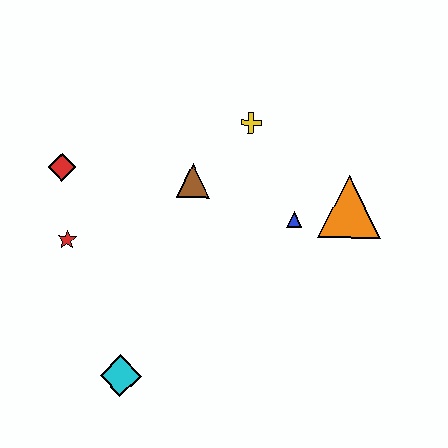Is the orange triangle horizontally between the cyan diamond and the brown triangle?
No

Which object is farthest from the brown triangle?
The cyan diamond is farthest from the brown triangle.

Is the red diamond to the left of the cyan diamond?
Yes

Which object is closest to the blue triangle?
The orange triangle is closest to the blue triangle.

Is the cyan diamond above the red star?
No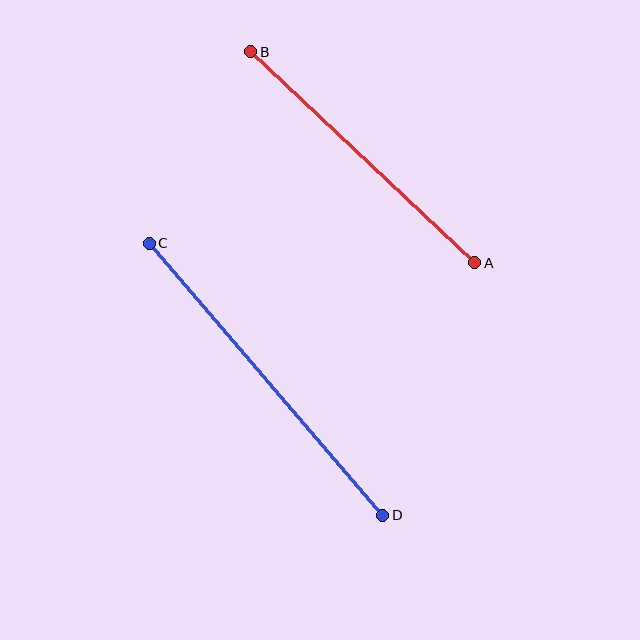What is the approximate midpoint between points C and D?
The midpoint is at approximately (266, 379) pixels.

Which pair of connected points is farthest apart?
Points C and D are farthest apart.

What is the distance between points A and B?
The distance is approximately 308 pixels.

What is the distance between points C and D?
The distance is approximately 358 pixels.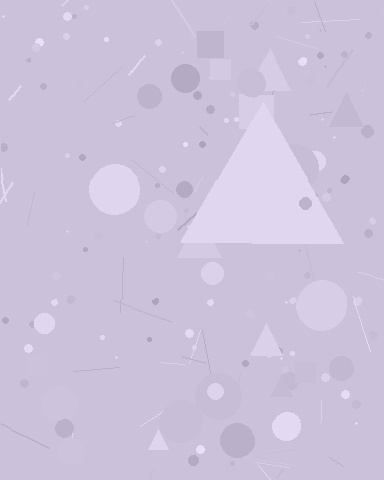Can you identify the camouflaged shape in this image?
The camouflaged shape is a triangle.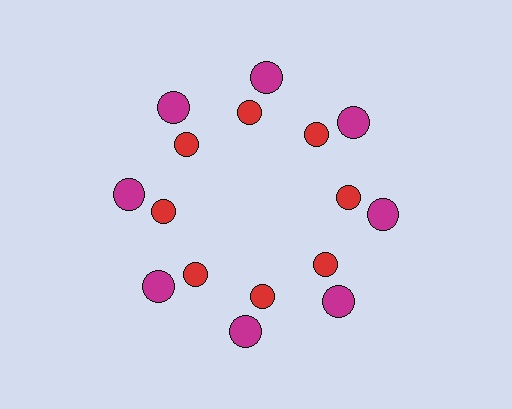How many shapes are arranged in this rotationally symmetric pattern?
There are 16 shapes, arranged in 8 groups of 2.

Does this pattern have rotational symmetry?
Yes, this pattern has 8-fold rotational symmetry. It looks the same after rotating 45 degrees around the center.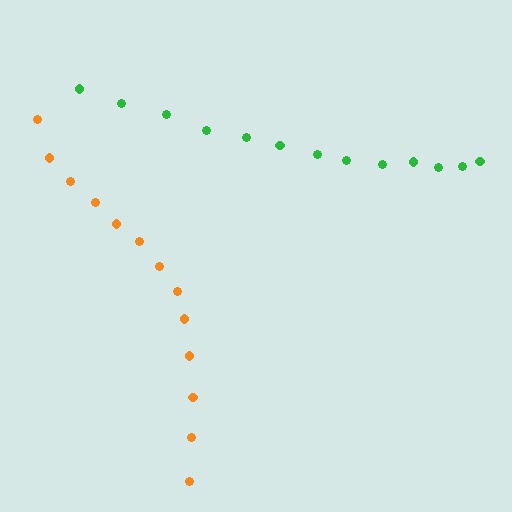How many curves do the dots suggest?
There are 2 distinct paths.